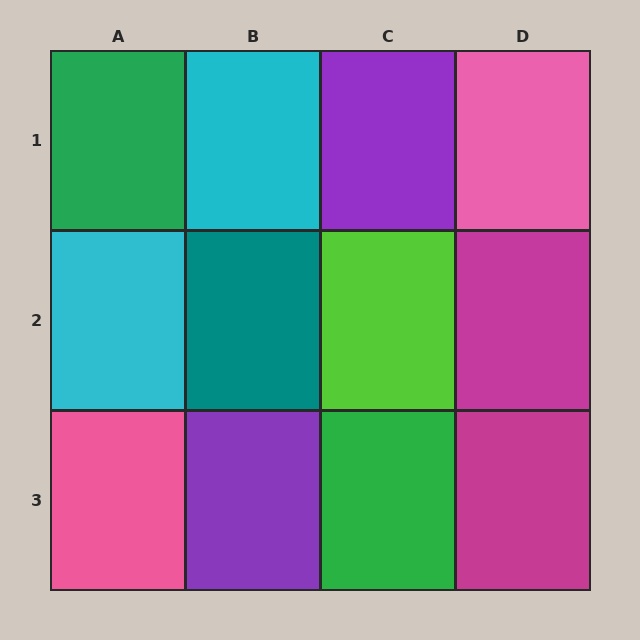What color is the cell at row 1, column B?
Cyan.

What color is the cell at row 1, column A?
Green.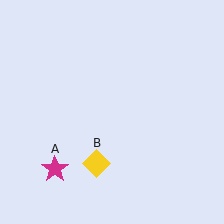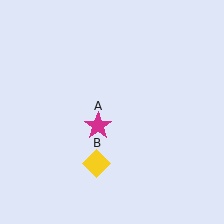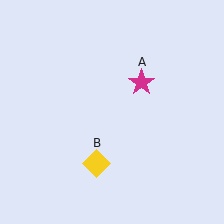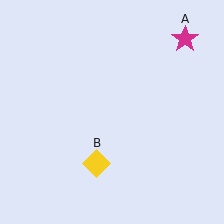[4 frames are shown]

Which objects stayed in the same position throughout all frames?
Yellow diamond (object B) remained stationary.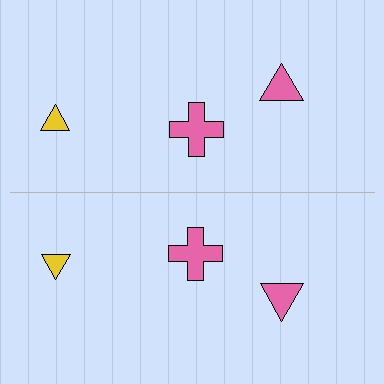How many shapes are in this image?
There are 6 shapes in this image.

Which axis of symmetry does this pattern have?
The pattern has a horizontal axis of symmetry running through the center of the image.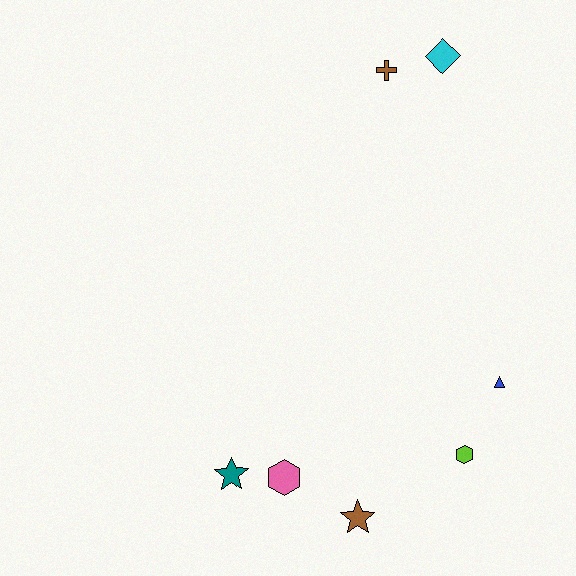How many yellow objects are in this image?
There are no yellow objects.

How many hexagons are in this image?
There are 2 hexagons.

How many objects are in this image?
There are 7 objects.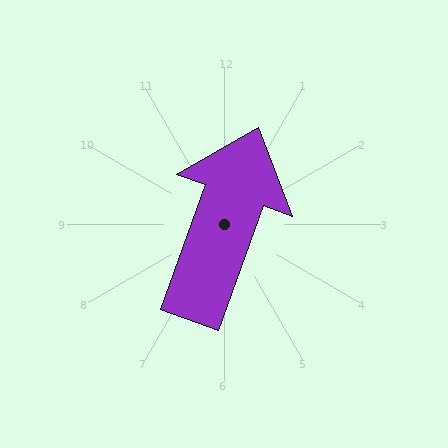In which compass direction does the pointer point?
North.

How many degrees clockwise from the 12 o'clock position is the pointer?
Approximately 20 degrees.